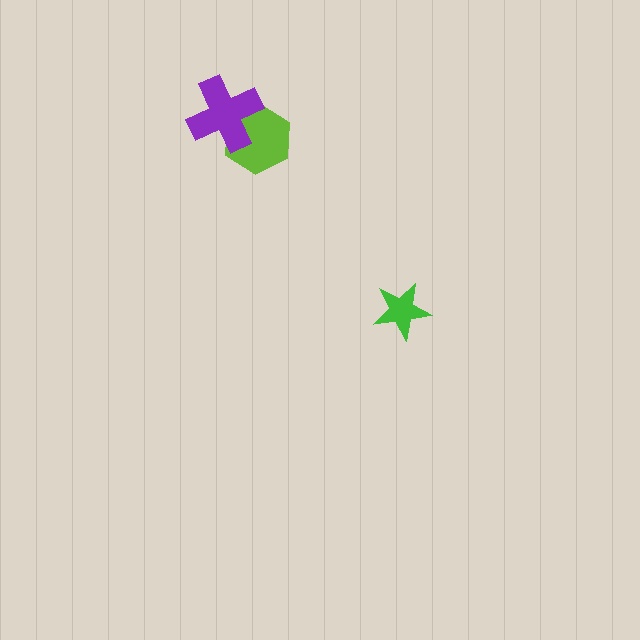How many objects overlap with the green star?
0 objects overlap with the green star.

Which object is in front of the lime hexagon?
The purple cross is in front of the lime hexagon.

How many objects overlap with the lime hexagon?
1 object overlaps with the lime hexagon.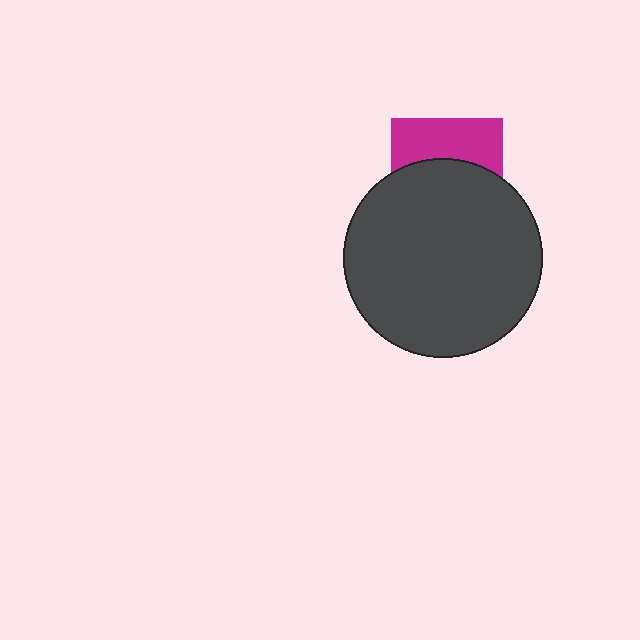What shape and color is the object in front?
The object in front is a dark gray circle.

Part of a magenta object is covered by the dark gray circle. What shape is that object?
It is a square.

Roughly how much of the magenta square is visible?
A small part of it is visible (roughly 40%).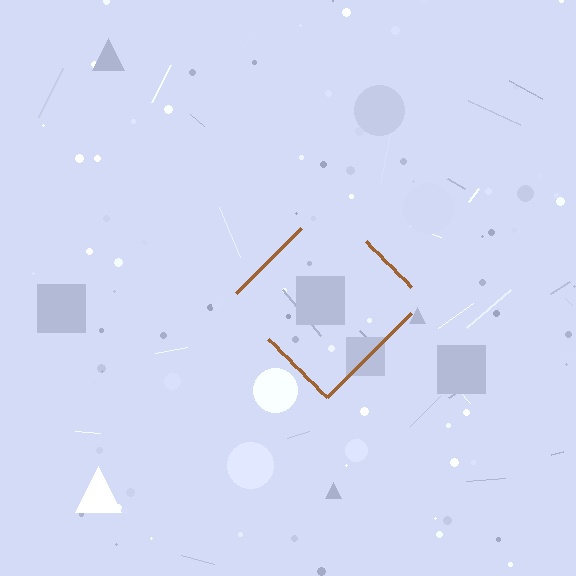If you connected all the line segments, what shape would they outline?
They would outline a diamond.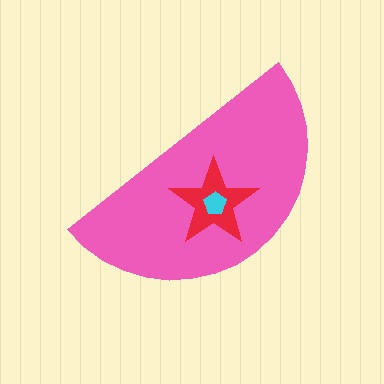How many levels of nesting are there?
3.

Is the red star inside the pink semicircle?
Yes.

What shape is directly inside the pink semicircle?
The red star.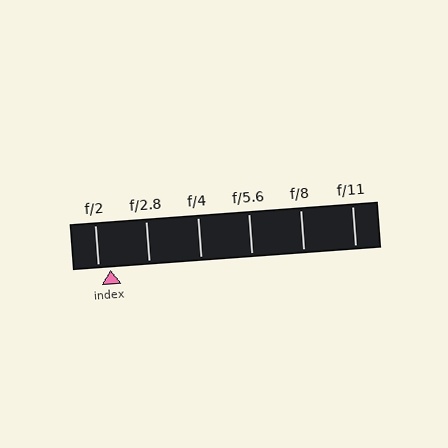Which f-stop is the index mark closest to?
The index mark is closest to f/2.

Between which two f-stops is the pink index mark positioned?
The index mark is between f/2 and f/2.8.